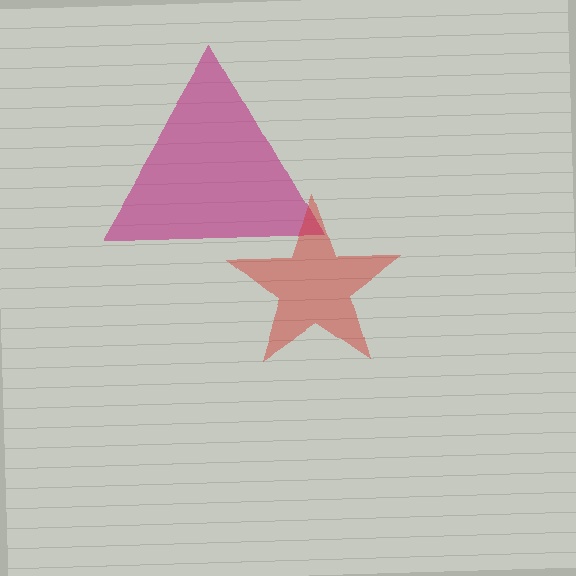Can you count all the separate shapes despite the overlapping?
Yes, there are 2 separate shapes.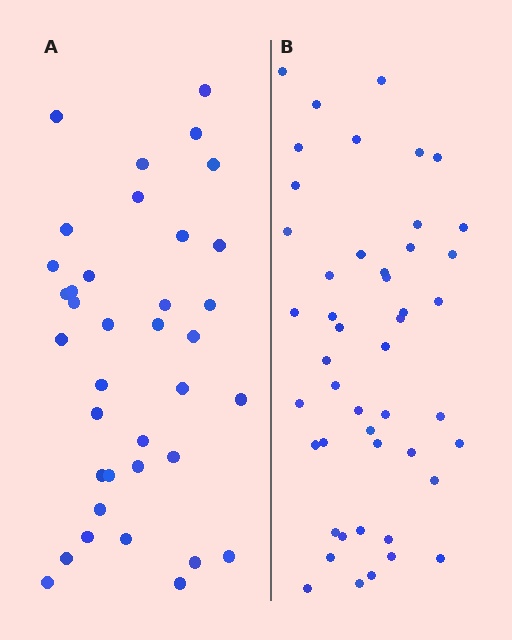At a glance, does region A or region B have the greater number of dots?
Region B (the right region) has more dots.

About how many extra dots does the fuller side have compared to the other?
Region B has roughly 10 or so more dots than region A.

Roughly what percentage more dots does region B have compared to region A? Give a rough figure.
About 25% more.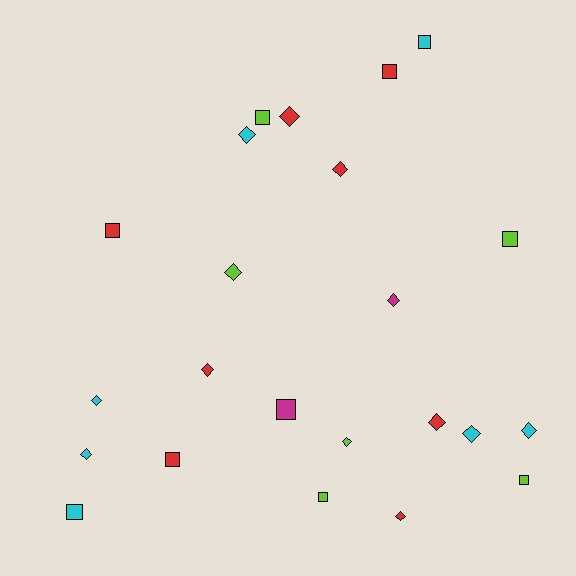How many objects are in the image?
There are 23 objects.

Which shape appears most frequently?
Diamond, with 13 objects.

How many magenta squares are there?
There is 1 magenta square.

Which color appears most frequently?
Red, with 8 objects.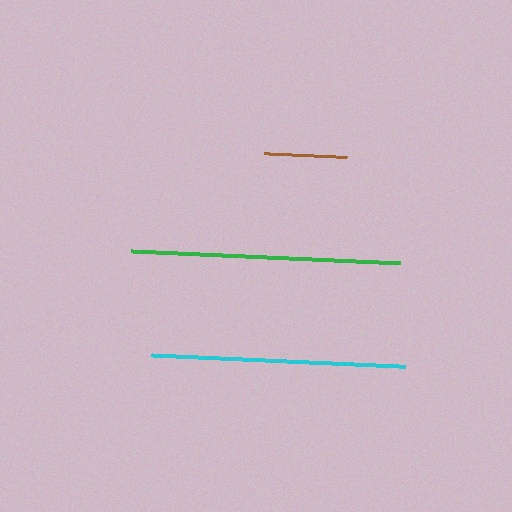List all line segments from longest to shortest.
From longest to shortest: green, cyan, brown.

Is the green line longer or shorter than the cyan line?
The green line is longer than the cyan line.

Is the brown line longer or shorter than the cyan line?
The cyan line is longer than the brown line.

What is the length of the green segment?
The green segment is approximately 269 pixels long.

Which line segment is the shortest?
The brown line is the shortest at approximately 83 pixels.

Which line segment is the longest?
The green line is the longest at approximately 269 pixels.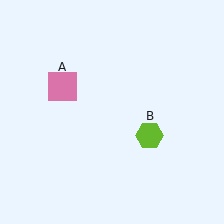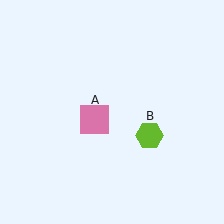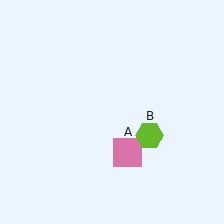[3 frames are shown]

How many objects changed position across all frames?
1 object changed position: pink square (object A).